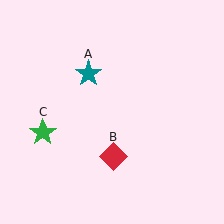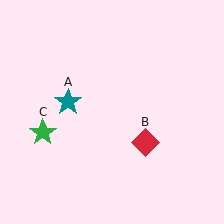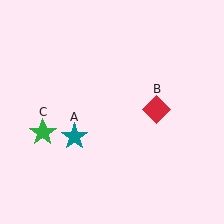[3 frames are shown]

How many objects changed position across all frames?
2 objects changed position: teal star (object A), red diamond (object B).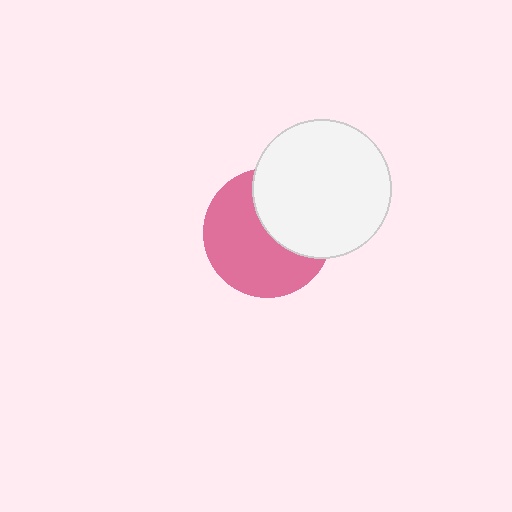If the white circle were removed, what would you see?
You would see the complete pink circle.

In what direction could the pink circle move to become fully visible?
The pink circle could move toward the lower-left. That would shift it out from behind the white circle entirely.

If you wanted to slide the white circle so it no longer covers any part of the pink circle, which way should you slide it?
Slide it toward the upper-right — that is the most direct way to separate the two shapes.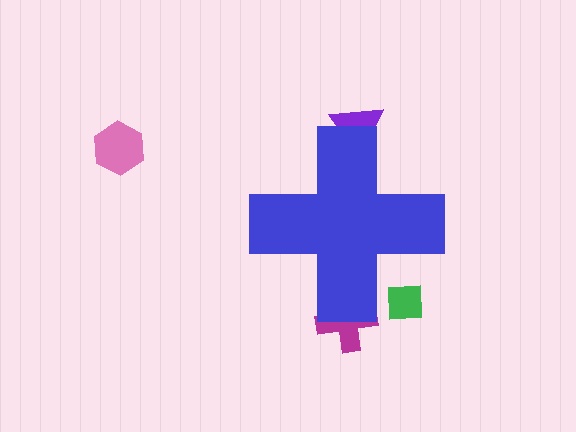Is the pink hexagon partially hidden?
No, the pink hexagon is fully visible.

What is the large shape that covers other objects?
A blue cross.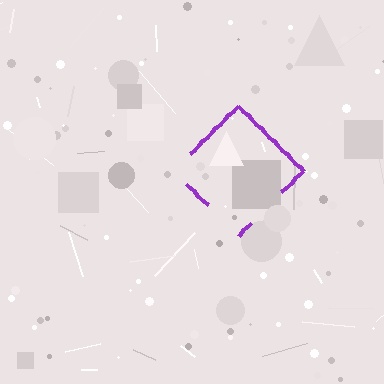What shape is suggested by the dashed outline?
The dashed outline suggests a diamond.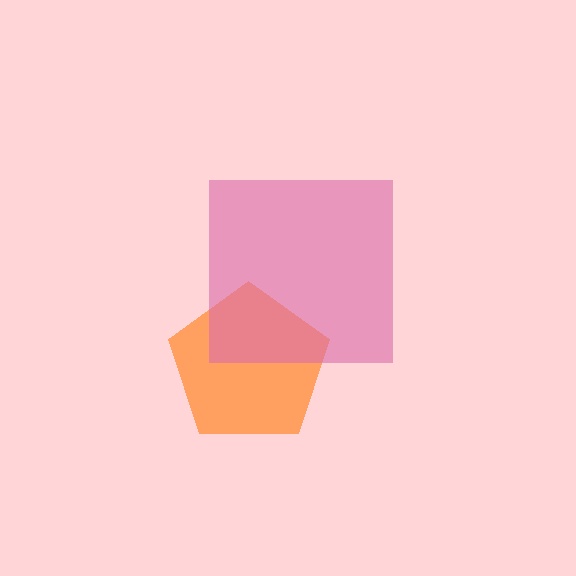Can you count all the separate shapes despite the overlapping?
Yes, there are 2 separate shapes.